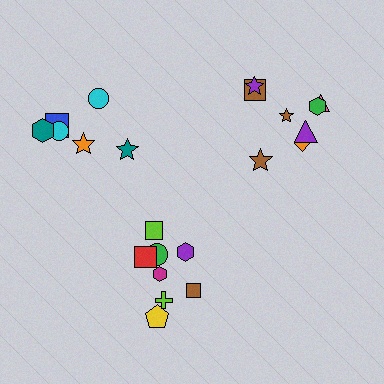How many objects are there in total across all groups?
There are 22 objects.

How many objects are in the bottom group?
There are 8 objects.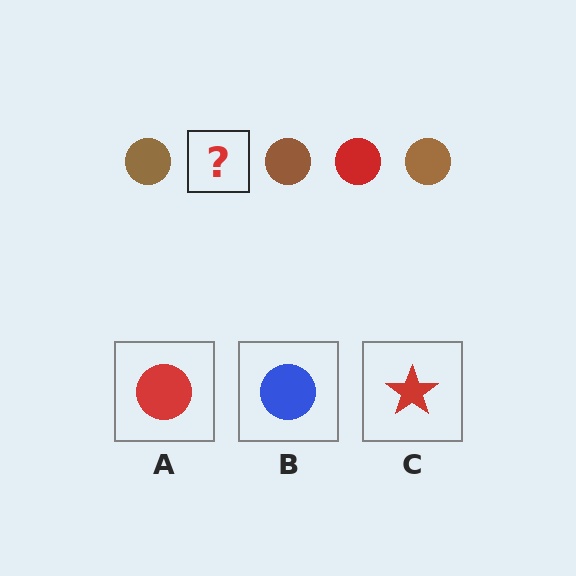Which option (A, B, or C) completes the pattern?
A.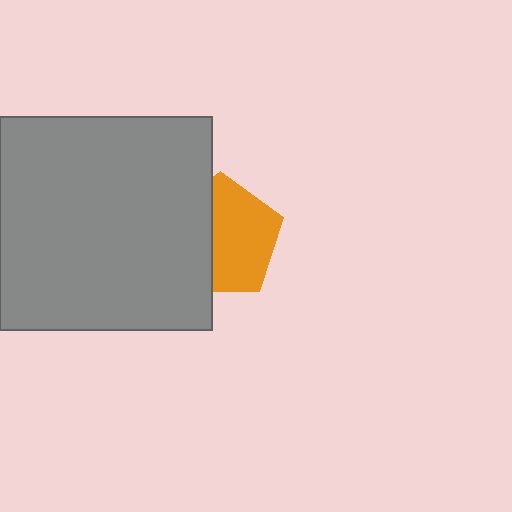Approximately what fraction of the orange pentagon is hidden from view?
Roughly 42% of the orange pentagon is hidden behind the gray square.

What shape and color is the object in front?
The object in front is a gray square.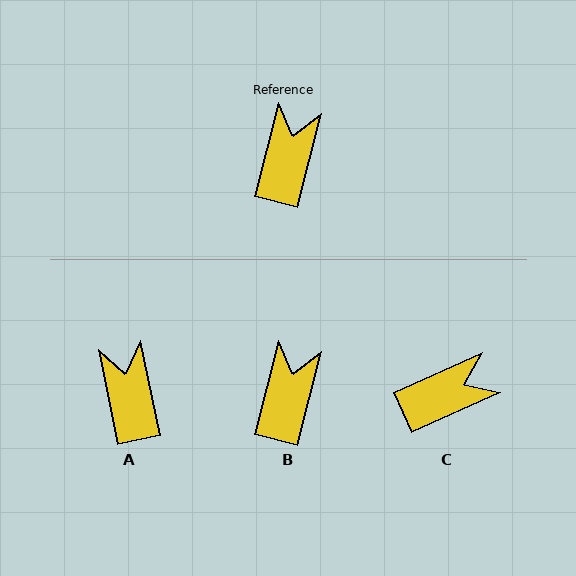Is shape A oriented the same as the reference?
No, it is off by about 26 degrees.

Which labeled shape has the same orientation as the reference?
B.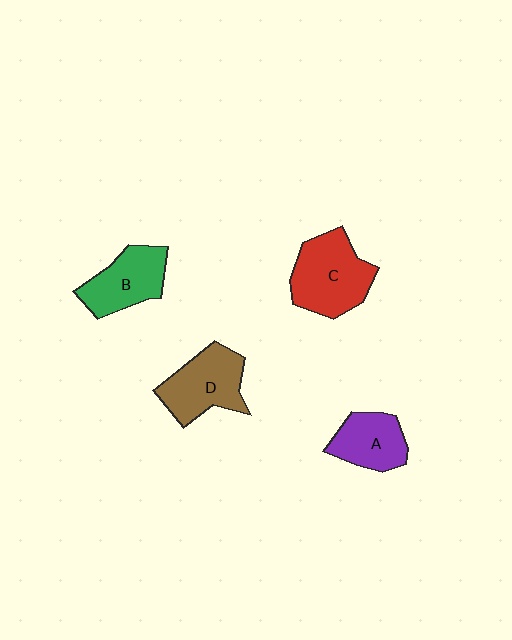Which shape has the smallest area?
Shape A (purple).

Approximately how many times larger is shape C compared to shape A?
Approximately 1.5 times.